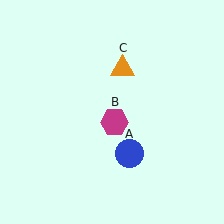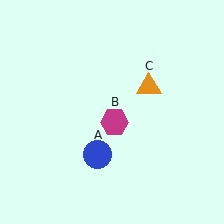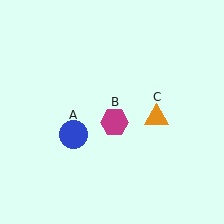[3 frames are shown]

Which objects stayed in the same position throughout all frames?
Magenta hexagon (object B) remained stationary.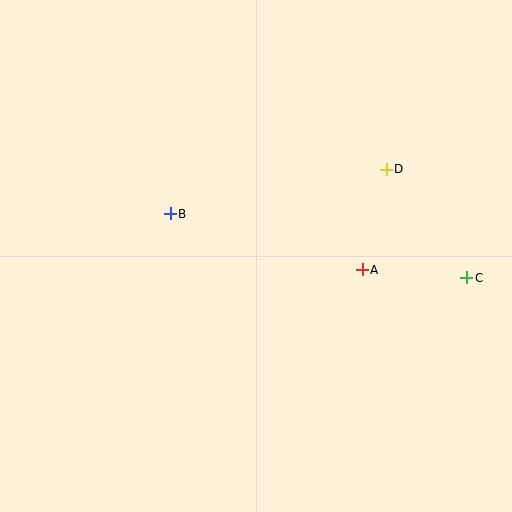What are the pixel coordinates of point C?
Point C is at (467, 278).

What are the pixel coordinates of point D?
Point D is at (386, 169).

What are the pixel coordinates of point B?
Point B is at (170, 214).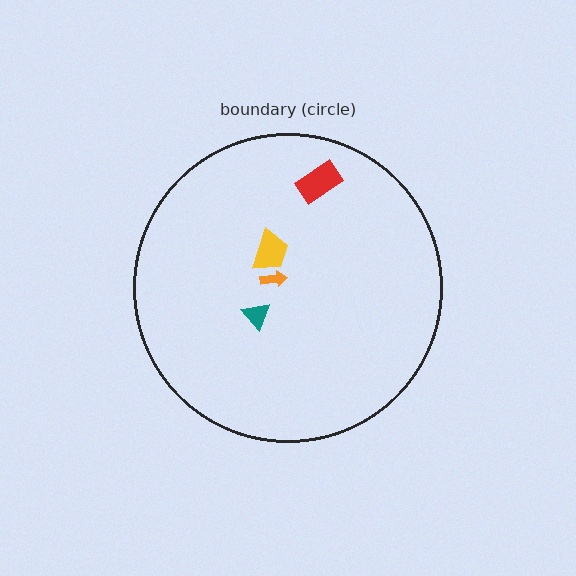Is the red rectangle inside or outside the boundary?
Inside.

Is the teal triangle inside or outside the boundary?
Inside.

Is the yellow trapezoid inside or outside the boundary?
Inside.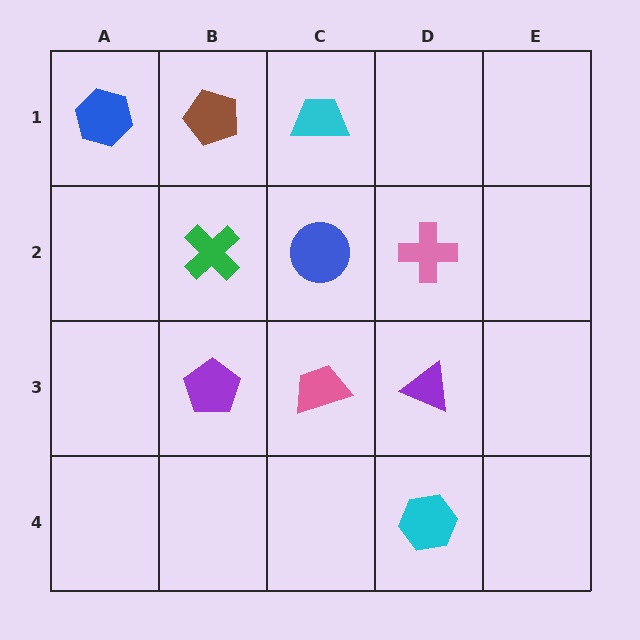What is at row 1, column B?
A brown pentagon.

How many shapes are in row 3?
3 shapes.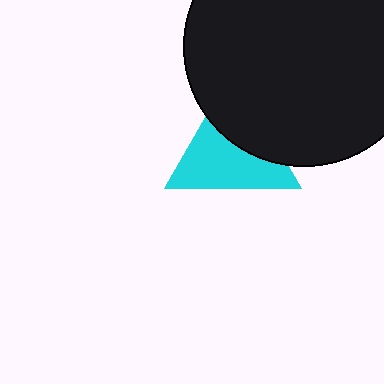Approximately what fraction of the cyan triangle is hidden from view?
Roughly 39% of the cyan triangle is hidden behind the black circle.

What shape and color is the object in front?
The object in front is a black circle.